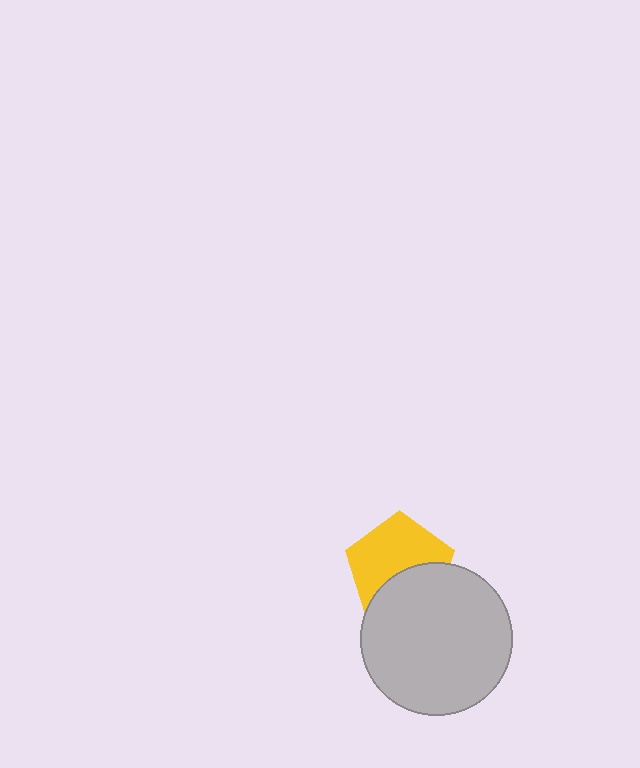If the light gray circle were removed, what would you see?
You would see the complete yellow pentagon.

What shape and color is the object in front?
The object in front is a light gray circle.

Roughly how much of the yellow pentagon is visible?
About half of it is visible (roughly 61%).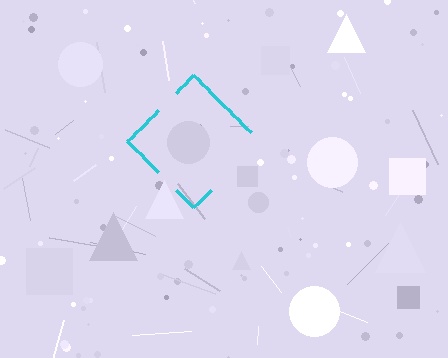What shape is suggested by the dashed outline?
The dashed outline suggests a diamond.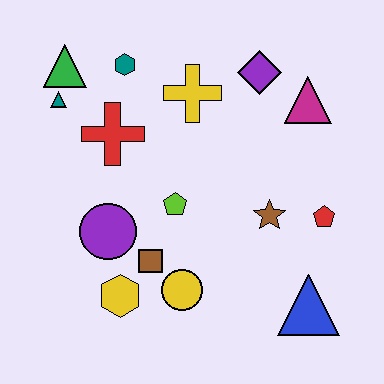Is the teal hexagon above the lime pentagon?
Yes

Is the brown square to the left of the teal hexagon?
No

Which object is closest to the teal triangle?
The green triangle is closest to the teal triangle.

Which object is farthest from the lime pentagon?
The green triangle is farthest from the lime pentagon.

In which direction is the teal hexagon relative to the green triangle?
The teal hexagon is to the right of the green triangle.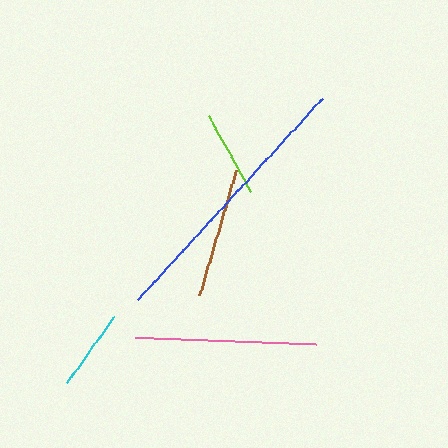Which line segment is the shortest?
The cyan line is the shortest at approximately 83 pixels.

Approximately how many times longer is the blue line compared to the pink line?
The blue line is approximately 1.5 times the length of the pink line.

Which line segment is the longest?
The blue line is the longest at approximately 273 pixels.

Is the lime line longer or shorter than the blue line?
The blue line is longer than the lime line.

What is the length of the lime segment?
The lime segment is approximately 87 pixels long.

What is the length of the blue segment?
The blue segment is approximately 273 pixels long.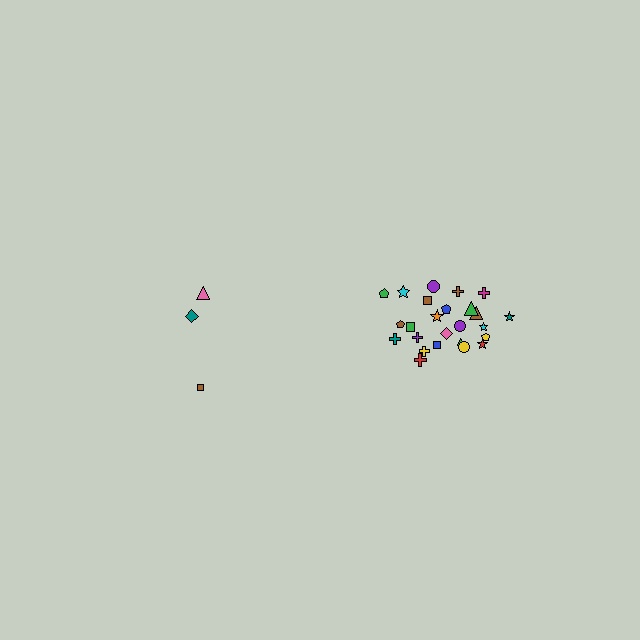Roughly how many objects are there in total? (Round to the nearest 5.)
Roughly 30 objects in total.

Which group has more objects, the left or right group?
The right group.